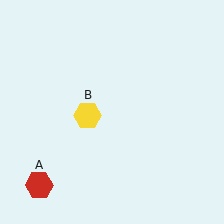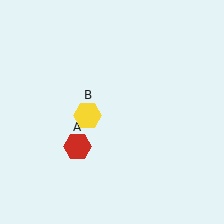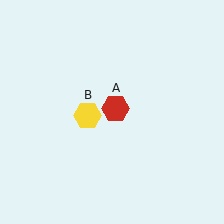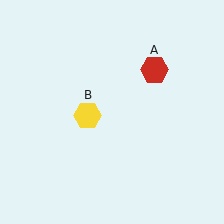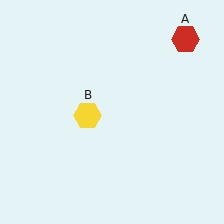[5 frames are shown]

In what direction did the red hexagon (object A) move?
The red hexagon (object A) moved up and to the right.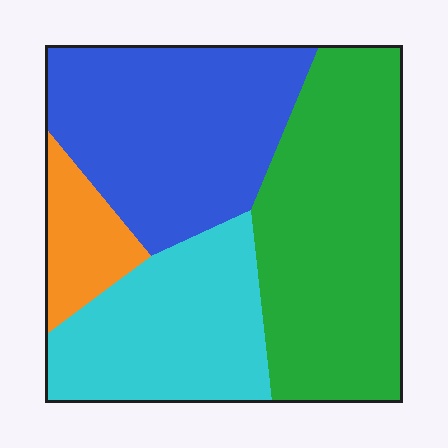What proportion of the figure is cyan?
Cyan takes up about one quarter (1/4) of the figure.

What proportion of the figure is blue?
Blue covers 31% of the figure.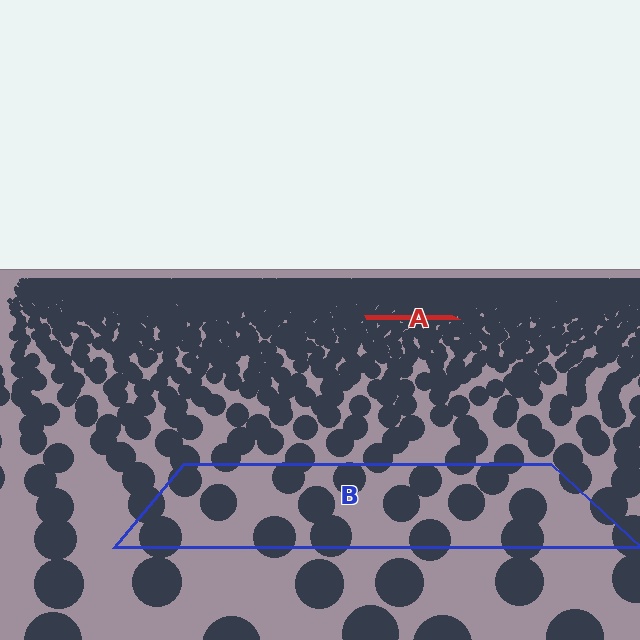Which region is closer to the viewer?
Region B is closer. The texture elements there are larger and more spread out.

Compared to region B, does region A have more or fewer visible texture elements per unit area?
Region A has more texture elements per unit area — they are packed more densely because it is farther away.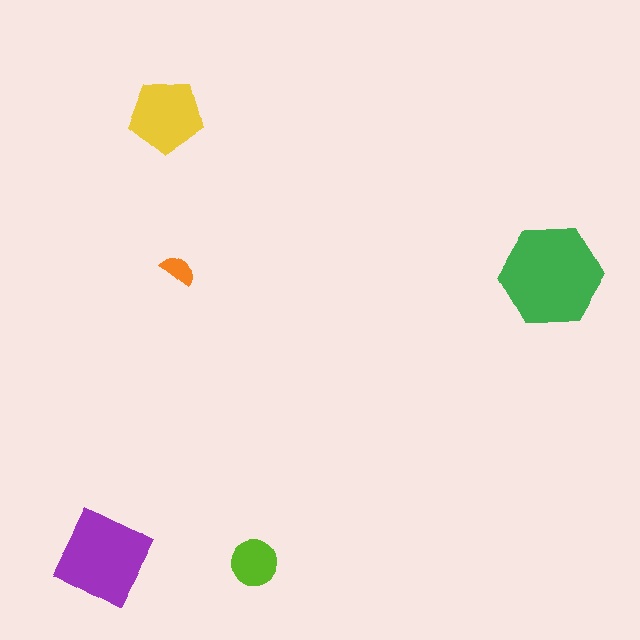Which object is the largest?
The green hexagon.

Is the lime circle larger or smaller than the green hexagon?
Smaller.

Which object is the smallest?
The orange semicircle.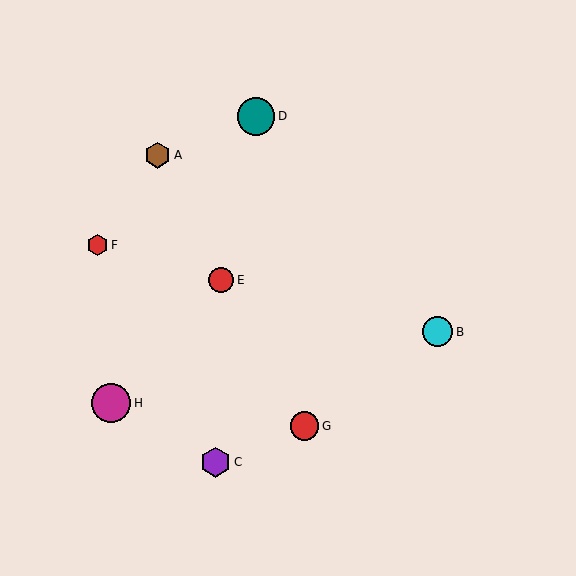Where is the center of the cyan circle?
The center of the cyan circle is at (437, 332).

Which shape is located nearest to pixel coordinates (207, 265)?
The red circle (labeled E) at (221, 280) is nearest to that location.